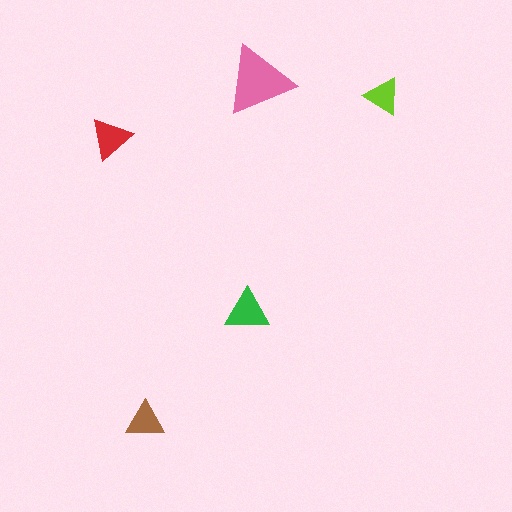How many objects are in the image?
There are 5 objects in the image.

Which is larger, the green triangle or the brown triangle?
The green one.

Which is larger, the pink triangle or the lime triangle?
The pink one.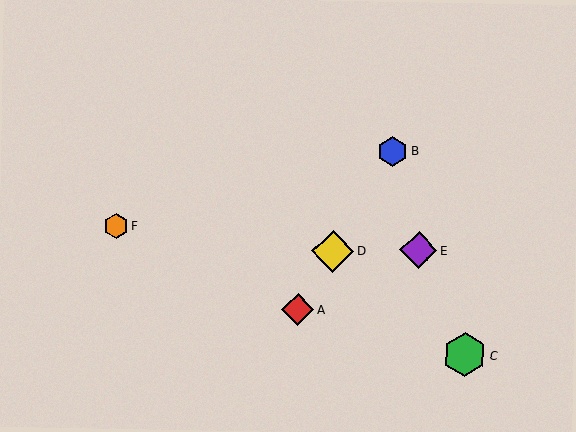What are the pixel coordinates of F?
Object F is at (116, 226).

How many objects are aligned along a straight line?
3 objects (A, B, D) are aligned along a straight line.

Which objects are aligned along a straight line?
Objects A, B, D are aligned along a straight line.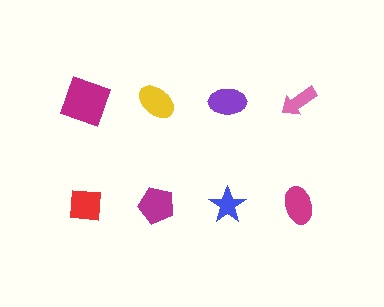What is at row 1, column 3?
A purple ellipse.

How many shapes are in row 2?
4 shapes.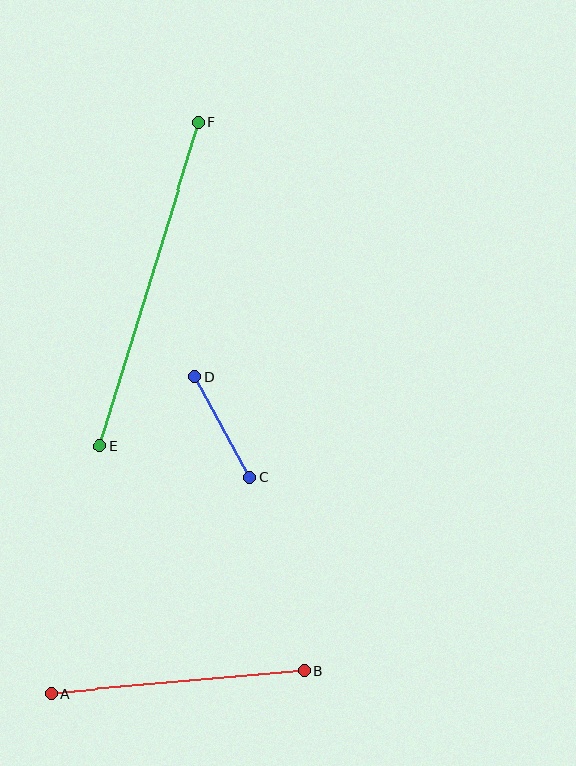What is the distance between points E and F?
The distance is approximately 339 pixels.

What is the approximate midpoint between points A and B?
The midpoint is at approximately (178, 682) pixels.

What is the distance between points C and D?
The distance is approximately 115 pixels.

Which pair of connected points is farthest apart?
Points E and F are farthest apart.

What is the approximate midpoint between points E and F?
The midpoint is at approximately (149, 284) pixels.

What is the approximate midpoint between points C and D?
The midpoint is at approximately (222, 427) pixels.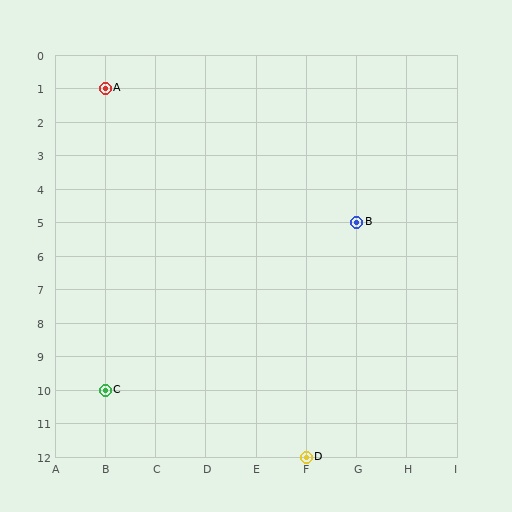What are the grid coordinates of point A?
Point A is at grid coordinates (B, 1).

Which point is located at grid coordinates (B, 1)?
Point A is at (B, 1).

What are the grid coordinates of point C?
Point C is at grid coordinates (B, 10).